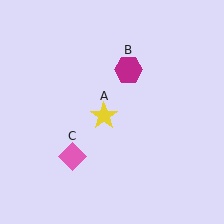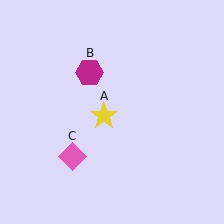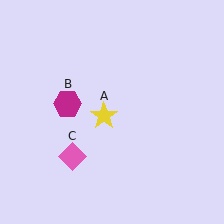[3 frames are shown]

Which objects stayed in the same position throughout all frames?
Yellow star (object A) and pink diamond (object C) remained stationary.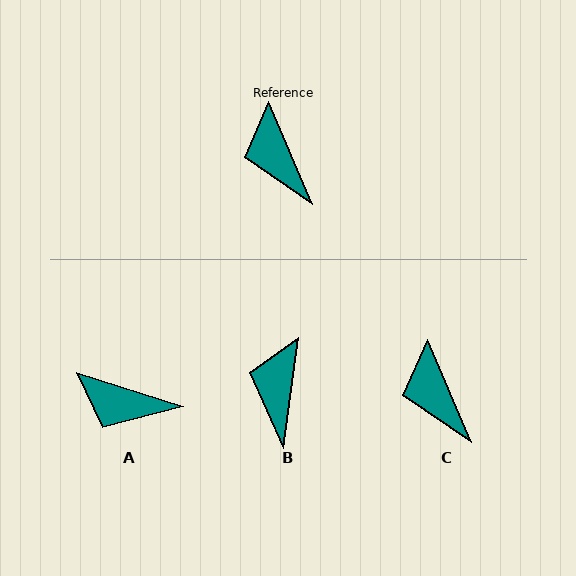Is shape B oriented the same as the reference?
No, it is off by about 31 degrees.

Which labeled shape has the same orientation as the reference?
C.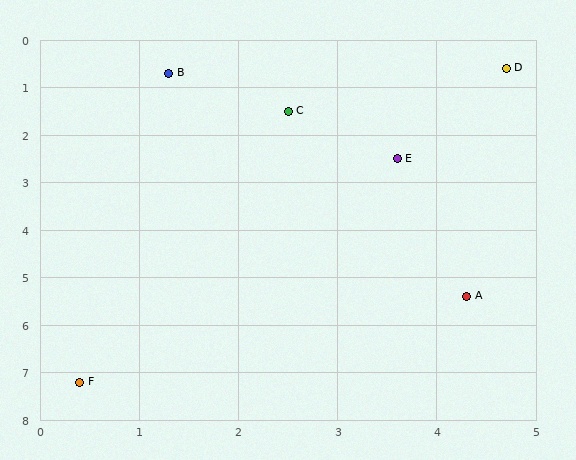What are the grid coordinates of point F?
Point F is at approximately (0.4, 7.2).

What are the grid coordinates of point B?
Point B is at approximately (1.3, 0.7).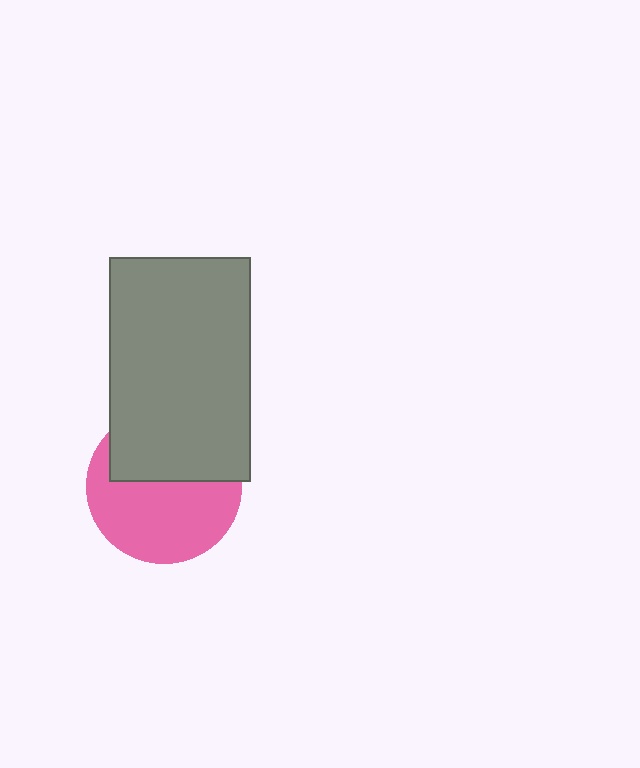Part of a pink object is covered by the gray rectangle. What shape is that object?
It is a circle.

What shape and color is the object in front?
The object in front is a gray rectangle.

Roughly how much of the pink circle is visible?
About half of it is visible (roughly 58%).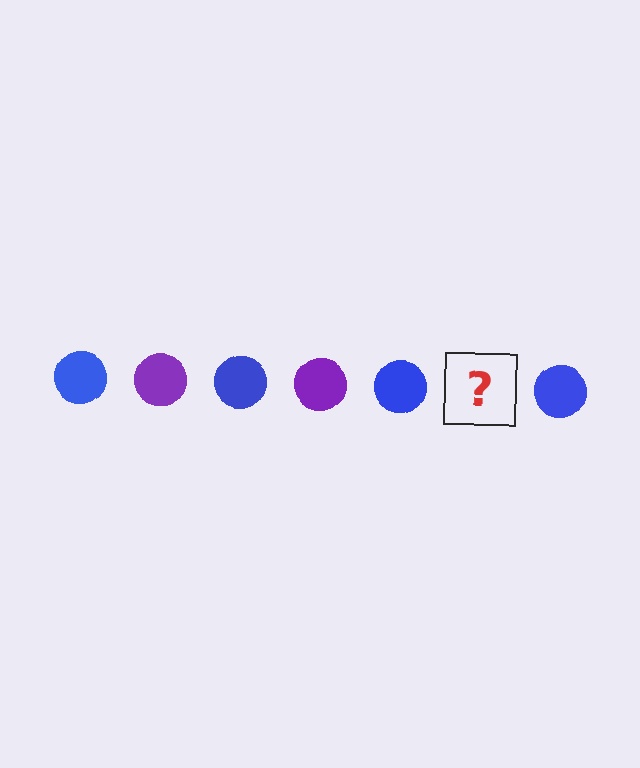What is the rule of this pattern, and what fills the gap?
The rule is that the pattern cycles through blue, purple circles. The gap should be filled with a purple circle.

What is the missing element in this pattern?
The missing element is a purple circle.